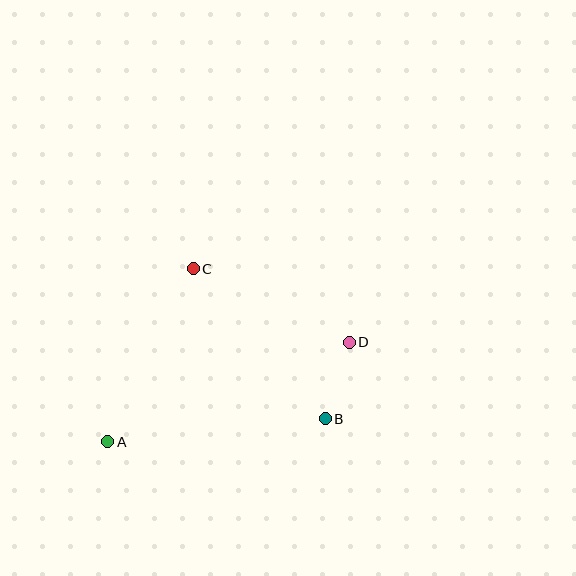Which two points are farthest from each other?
Points A and D are farthest from each other.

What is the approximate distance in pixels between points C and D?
The distance between C and D is approximately 172 pixels.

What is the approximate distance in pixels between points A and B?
The distance between A and B is approximately 219 pixels.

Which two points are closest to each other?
Points B and D are closest to each other.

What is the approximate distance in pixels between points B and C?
The distance between B and C is approximately 200 pixels.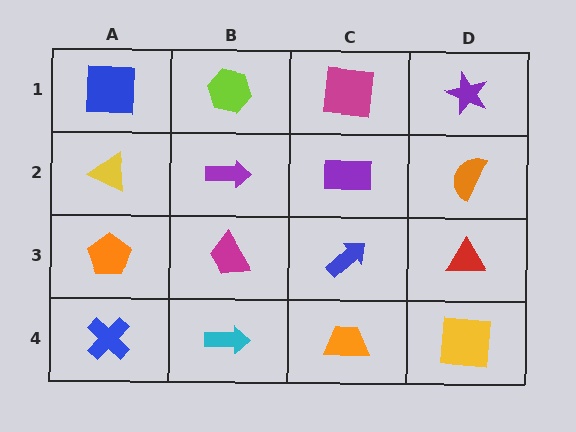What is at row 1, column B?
A lime hexagon.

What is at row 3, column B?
A magenta trapezoid.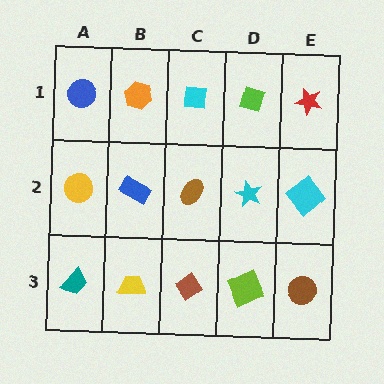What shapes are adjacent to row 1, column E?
A cyan diamond (row 2, column E), a lime diamond (row 1, column D).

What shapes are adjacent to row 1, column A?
A yellow circle (row 2, column A), an orange hexagon (row 1, column B).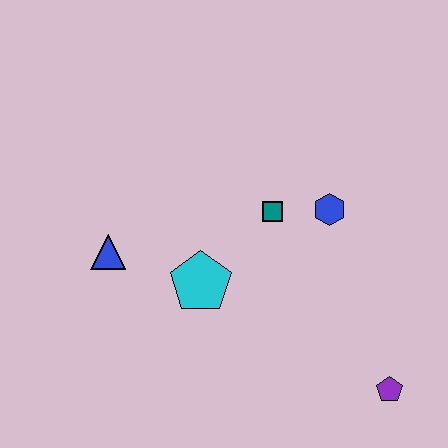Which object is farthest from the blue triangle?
The purple pentagon is farthest from the blue triangle.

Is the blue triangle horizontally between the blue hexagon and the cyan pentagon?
No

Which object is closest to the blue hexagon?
The teal square is closest to the blue hexagon.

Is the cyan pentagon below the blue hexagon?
Yes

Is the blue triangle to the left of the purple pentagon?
Yes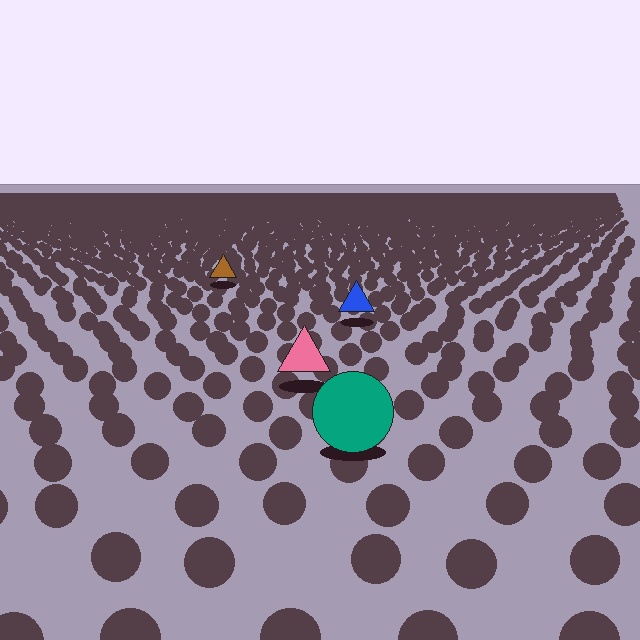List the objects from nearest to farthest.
From nearest to farthest: the teal circle, the pink triangle, the blue triangle, the brown triangle.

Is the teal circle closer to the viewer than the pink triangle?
Yes. The teal circle is closer — you can tell from the texture gradient: the ground texture is coarser near it.